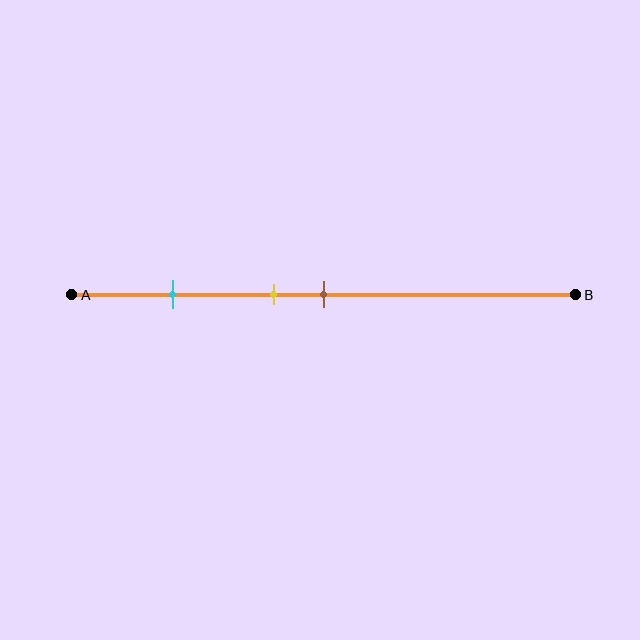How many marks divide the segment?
There are 3 marks dividing the segment.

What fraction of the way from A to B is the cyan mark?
The cyan mark is approximately 20% (0.2) of the way from A to B.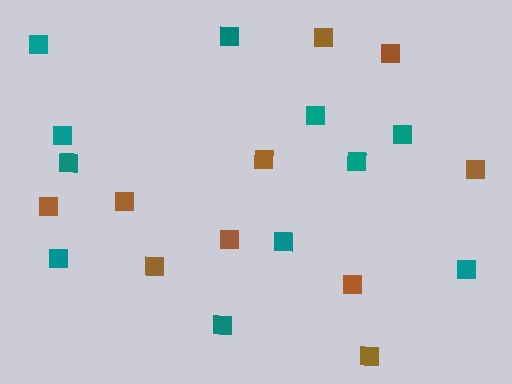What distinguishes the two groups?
There are 2 groups: one group of teal squares (11) and one group of brown squares (10).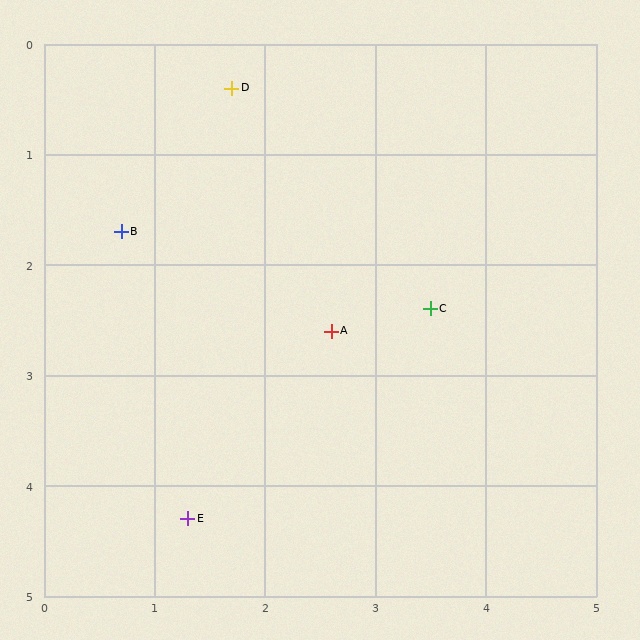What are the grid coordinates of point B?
Point B is at approximately (0.7, 1.7).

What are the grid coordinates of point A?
Point A is at approximately (2.6, 2.6).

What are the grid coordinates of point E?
Point E is at approximately (1.3, 4.3).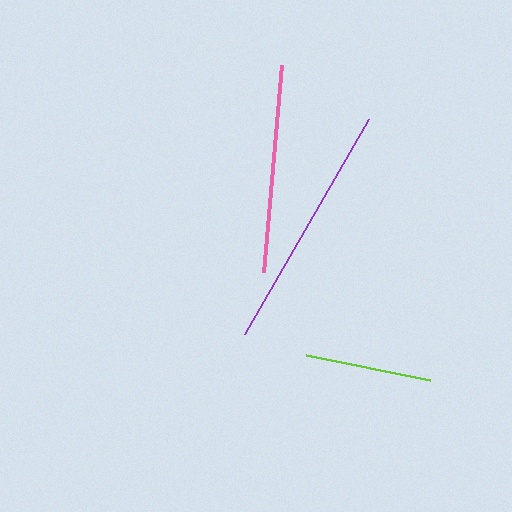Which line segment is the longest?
The purple line is the longest at approximately 248 pixels.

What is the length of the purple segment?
The purple segment is approximately 248 pixels long.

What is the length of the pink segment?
The pink segment is approximately 208 pixels long.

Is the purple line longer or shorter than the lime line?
The purple line is longer than the lime line.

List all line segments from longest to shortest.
From longest to shortest: purple, pink, lime.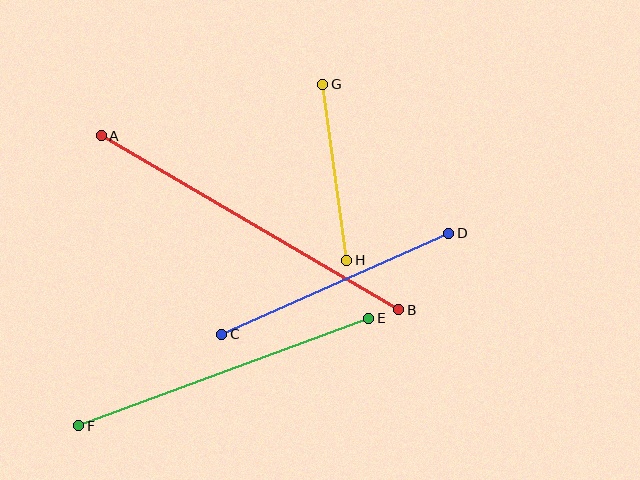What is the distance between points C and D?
The distance is approximately 248 pixels.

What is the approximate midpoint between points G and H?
The midpoint is at approximately (335, 172) pixels.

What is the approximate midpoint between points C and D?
The midpoint is at approximately (335, 284) pixels.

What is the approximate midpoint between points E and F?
The midpoint is at approximately (224, 372) pixels.